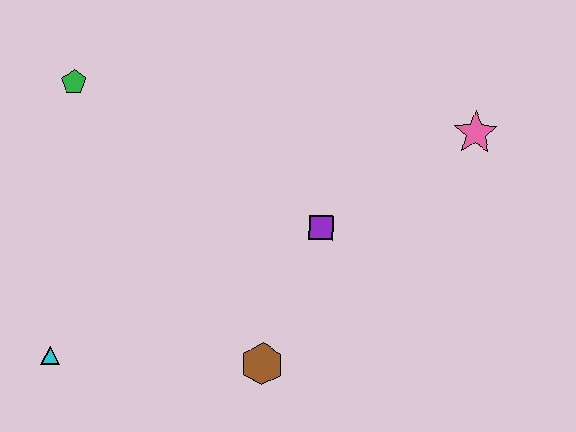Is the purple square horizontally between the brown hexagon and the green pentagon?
No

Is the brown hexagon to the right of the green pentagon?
Yes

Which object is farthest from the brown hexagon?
The green pentagon is farthest from the brown hexagon.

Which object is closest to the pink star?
The purple square is closest to the pink star.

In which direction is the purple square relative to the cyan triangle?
The purple square is to the right of the cyan triangle.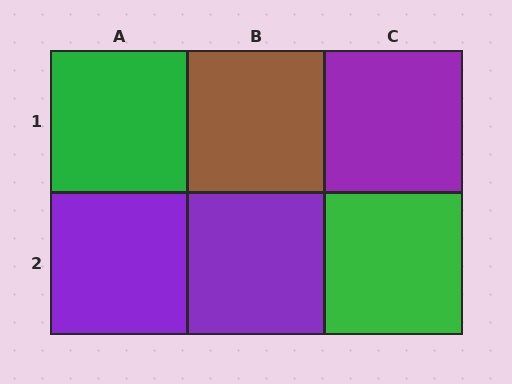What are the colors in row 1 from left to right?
Green, brown, purple.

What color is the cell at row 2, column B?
Purple.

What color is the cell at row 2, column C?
Green.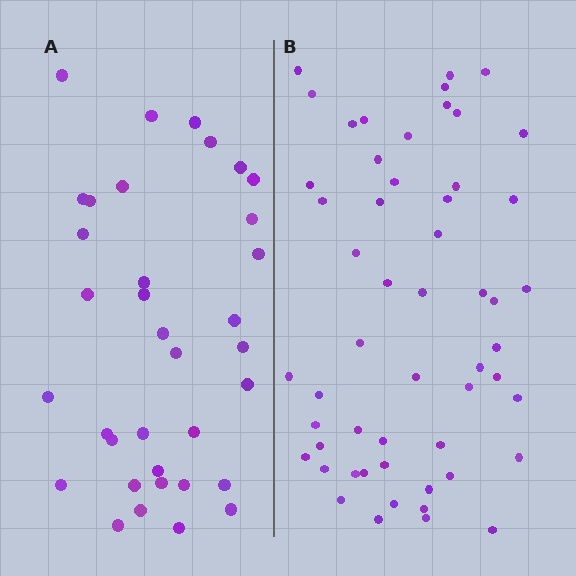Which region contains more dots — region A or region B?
Region B (the right region) has more dots.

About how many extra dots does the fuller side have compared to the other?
Region B has approximately 20 more dots than region A.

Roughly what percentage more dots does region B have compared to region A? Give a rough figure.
About 55% more.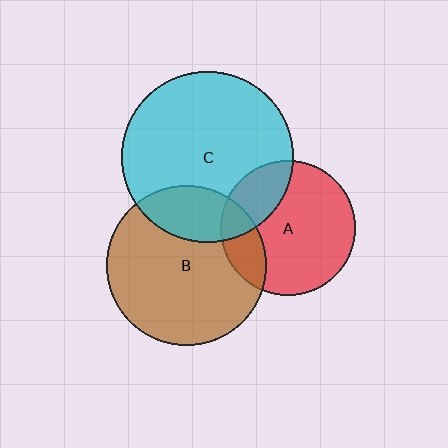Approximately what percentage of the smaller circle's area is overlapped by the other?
Approximately 20%.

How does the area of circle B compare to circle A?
Approximately 1.4 times.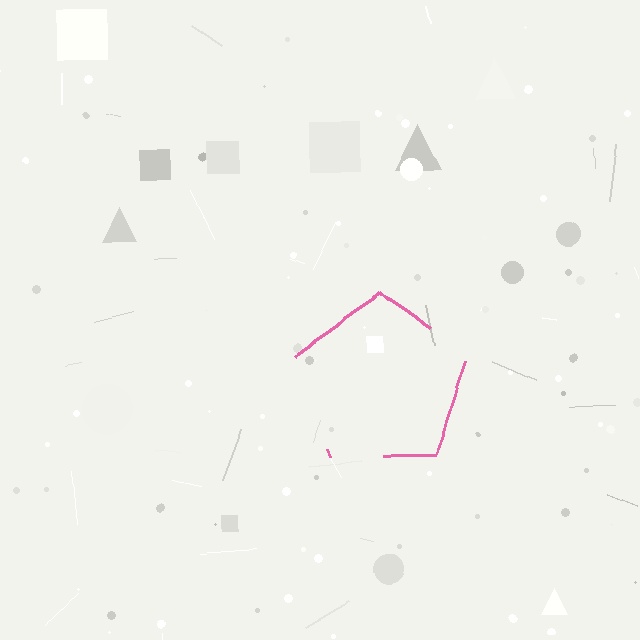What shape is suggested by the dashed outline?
The dashed outline suggests a pentagon.